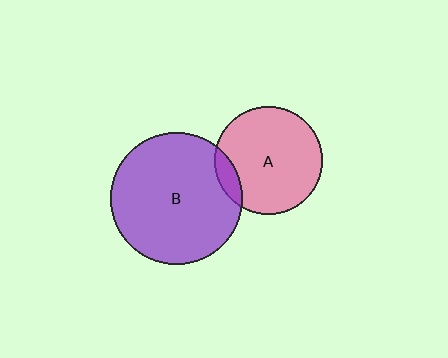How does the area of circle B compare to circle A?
Approximately 1.5 times.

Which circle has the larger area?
Circle B (purple).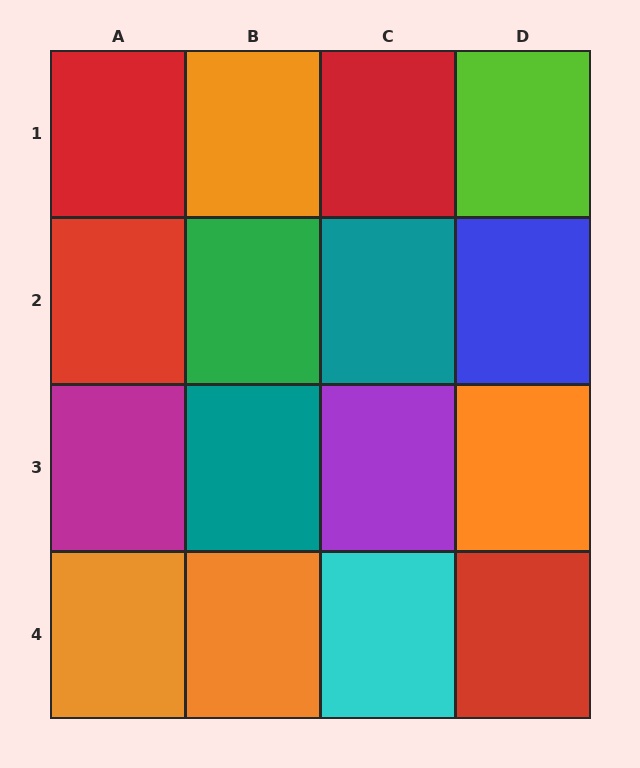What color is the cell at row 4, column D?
Red.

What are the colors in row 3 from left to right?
Magenta, teal, purple, orange.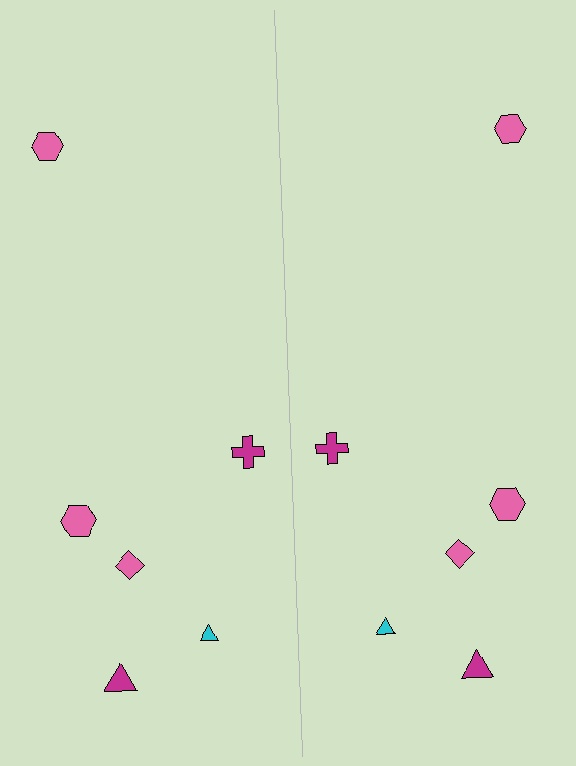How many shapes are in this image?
There are 12 shapes in this image.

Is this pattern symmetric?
Yes, this pattern has bilateral (reflection) symmetry.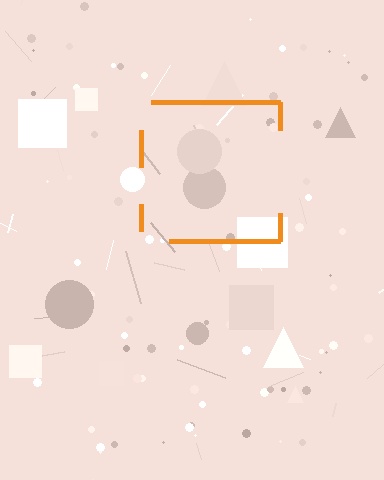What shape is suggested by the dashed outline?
The dashed outline suggests a square.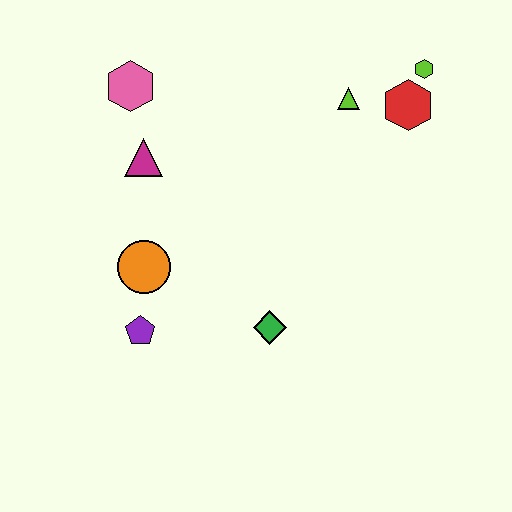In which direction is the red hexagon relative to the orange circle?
The red hexagon is to the right of the orange circle.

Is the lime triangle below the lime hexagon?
Yes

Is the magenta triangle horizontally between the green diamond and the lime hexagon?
No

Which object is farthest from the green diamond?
The lime hexagon is farthest from the green diamond.